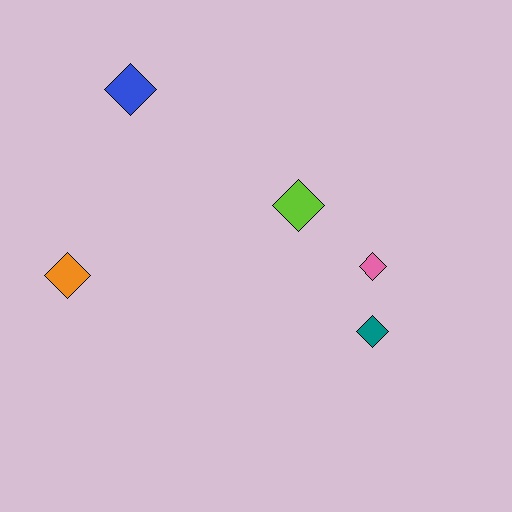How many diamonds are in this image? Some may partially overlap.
There are 5 diamonds.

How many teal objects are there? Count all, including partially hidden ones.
There is 1 teal object.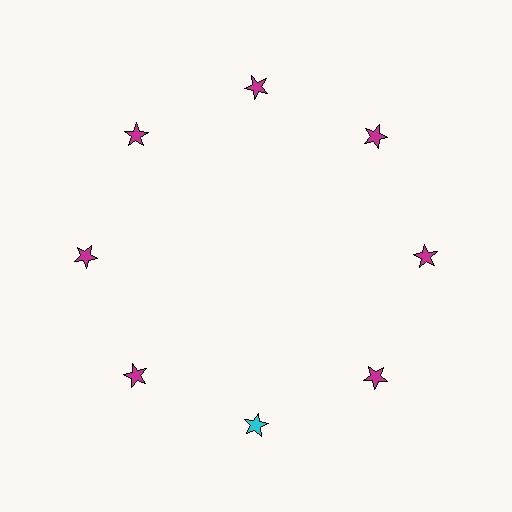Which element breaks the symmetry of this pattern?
The cyan star at roughly the 6 o'clock position breaks the symmetry. All other shapes are magenta stars.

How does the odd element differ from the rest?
It has a different color: cyan instead of magenta.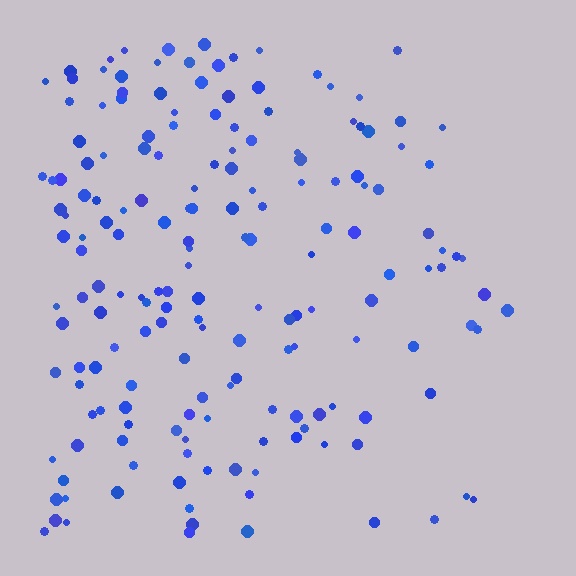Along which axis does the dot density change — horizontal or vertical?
Horizontal.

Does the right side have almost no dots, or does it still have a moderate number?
Still a moderate number, just noticeably fewer than the left.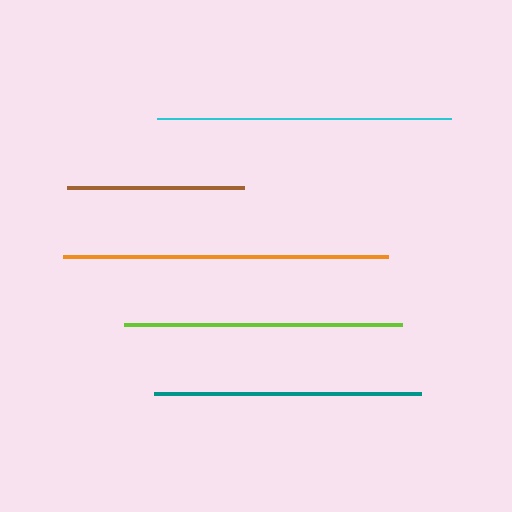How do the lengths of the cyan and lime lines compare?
The cyan and lime lines are approximately the same length.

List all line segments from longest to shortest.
From longest to shortest: orange, cyan, lime, teal, brown.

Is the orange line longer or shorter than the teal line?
The orange line is longer than the teal line.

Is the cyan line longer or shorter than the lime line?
The cyan line is longer than the lime line.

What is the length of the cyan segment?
The cyan segment is approximately 294 pixels long.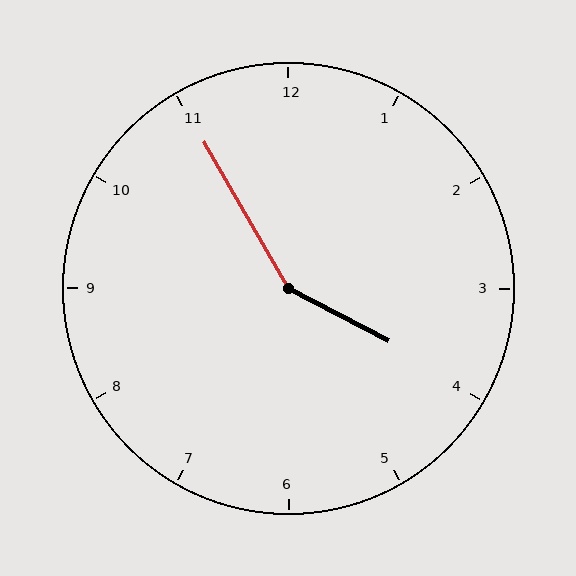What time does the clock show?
3:55.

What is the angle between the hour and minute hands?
Approximately 148 degrees.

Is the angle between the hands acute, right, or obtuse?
It is obtuse.